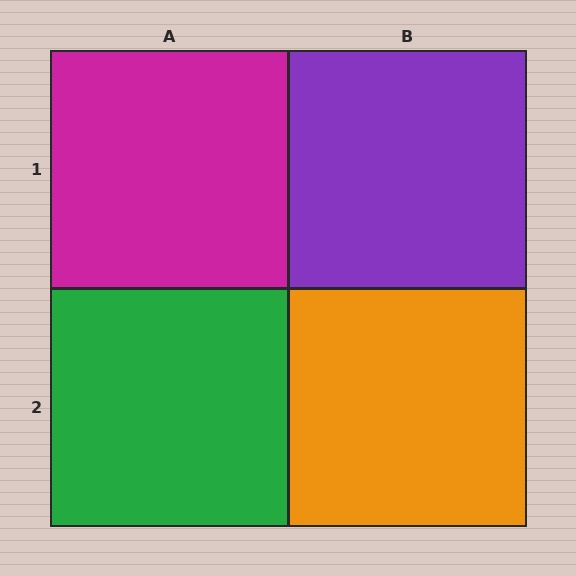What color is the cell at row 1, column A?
Magenta.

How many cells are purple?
1 cell is purple.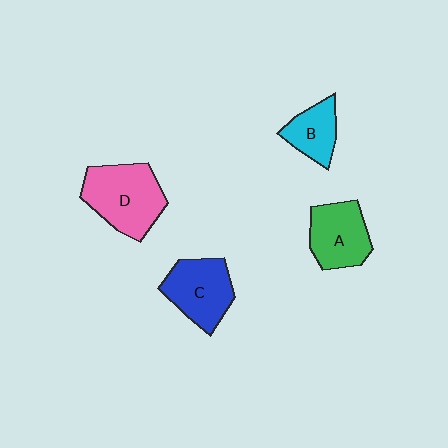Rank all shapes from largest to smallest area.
From largest to smallest: D (pink), C (blue), A (green), B (cyan).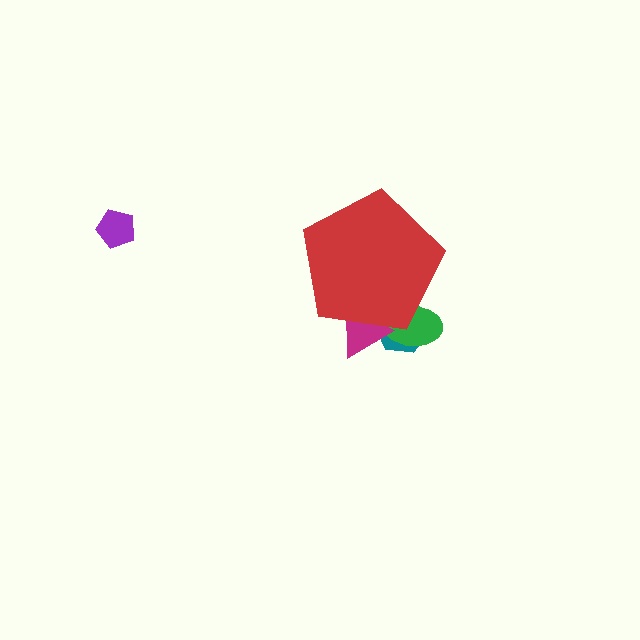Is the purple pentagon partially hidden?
No, the purple pentagon is fully visible.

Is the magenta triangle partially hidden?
Yes, the magenta triangle is partially hidden behind the red pentagon.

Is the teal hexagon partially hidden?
Yes, the teal hexagon is partially hidden behind the red pentagon.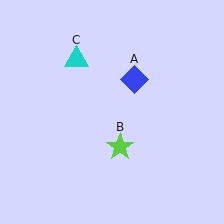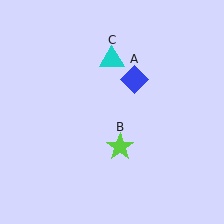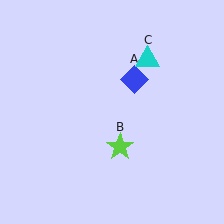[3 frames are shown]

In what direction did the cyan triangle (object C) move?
The cyan triangle (object C) moved right.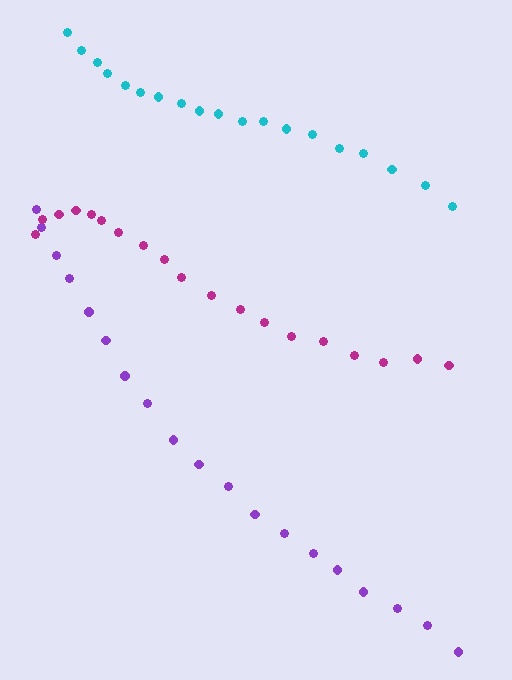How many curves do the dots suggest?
There are 3 distinct paths.